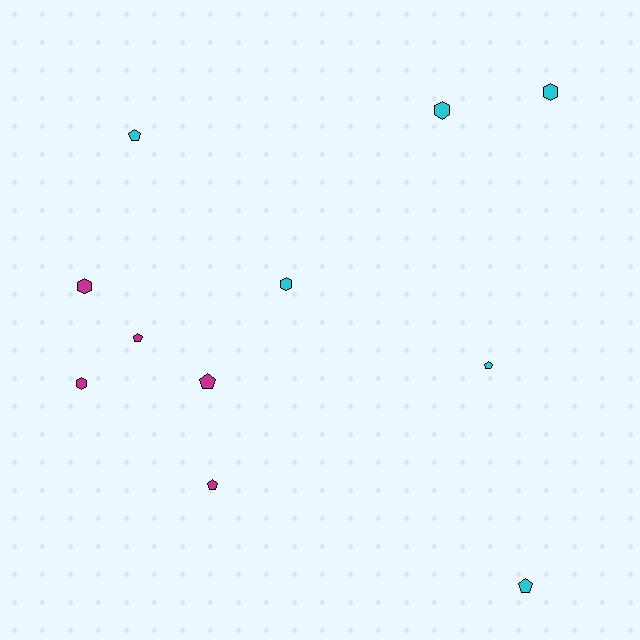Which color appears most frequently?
Cyan, with 6 objects.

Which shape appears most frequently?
Pentagon, with 6 objects.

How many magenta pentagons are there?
There are 3 magenta pentagons.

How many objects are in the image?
There are 11 objects.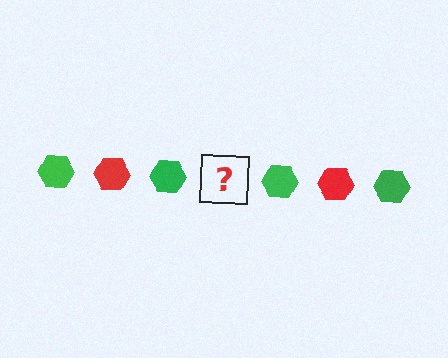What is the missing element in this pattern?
The missing element is a red hexagon.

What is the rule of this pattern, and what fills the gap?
The rule is that the pattern cycles through green, red hexagons. The gap should be filled with a red hexagon.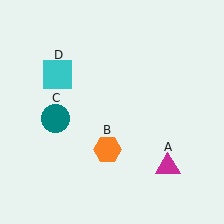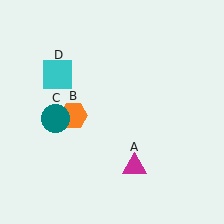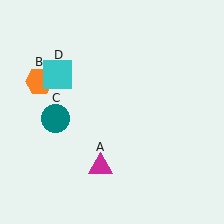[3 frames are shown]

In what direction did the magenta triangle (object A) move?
The magenta triangle (object A) moved left.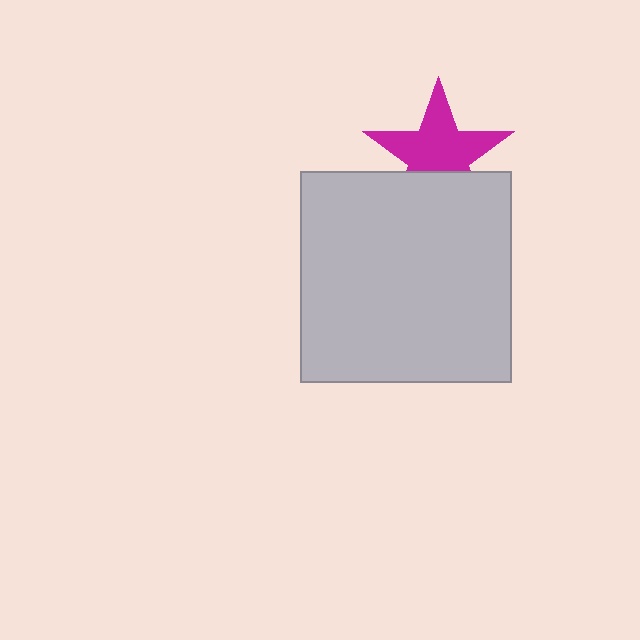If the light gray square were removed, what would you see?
You would see the complete magenta star.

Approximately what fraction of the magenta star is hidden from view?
Roughly 32% of the magenta star is hidden behind the light gray square.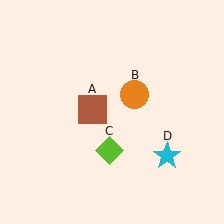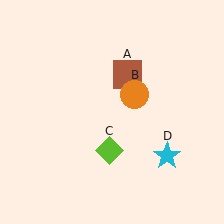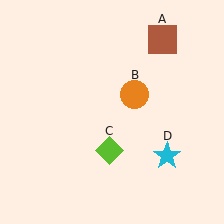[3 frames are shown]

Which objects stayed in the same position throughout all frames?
Orange circle (object B) and lime diamond (object C) and cyan star (object D) remained stationary.